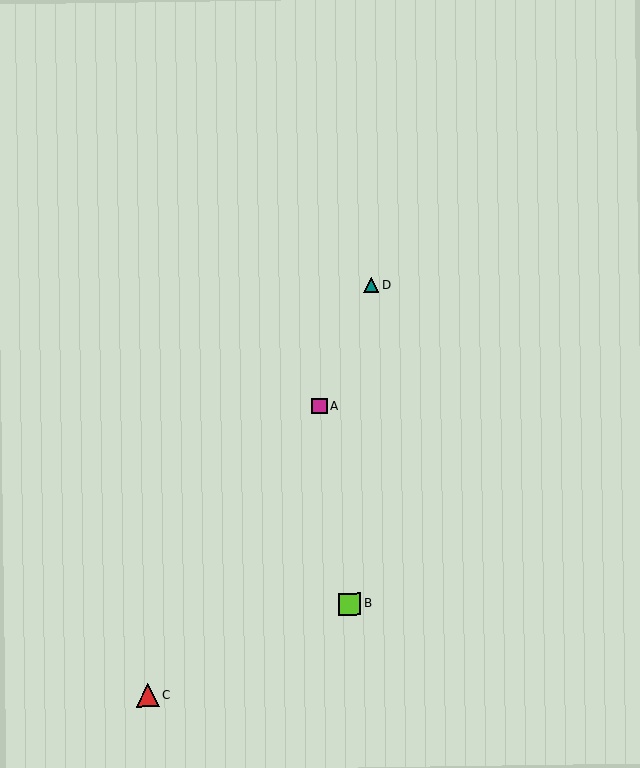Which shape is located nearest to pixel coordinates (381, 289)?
The teal triangle (labeled D) at (371, 286) is nearest to that location.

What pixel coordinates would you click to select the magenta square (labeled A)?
Click at (320, 406) to select the magenta square A.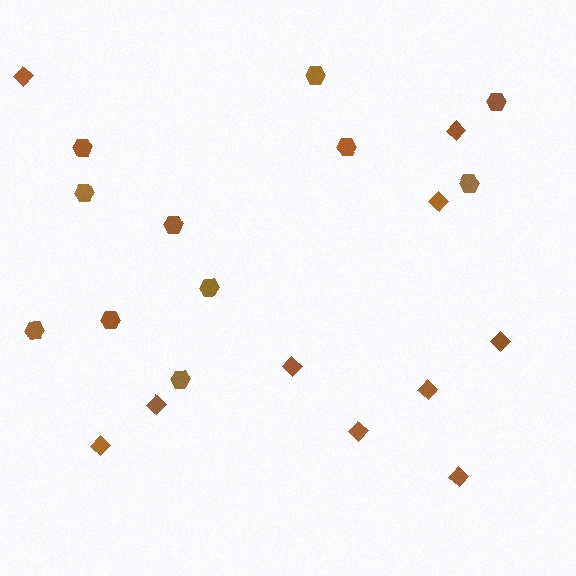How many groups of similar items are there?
There are 2 groups: one group of diamonds (10) and one group of hexagons (11).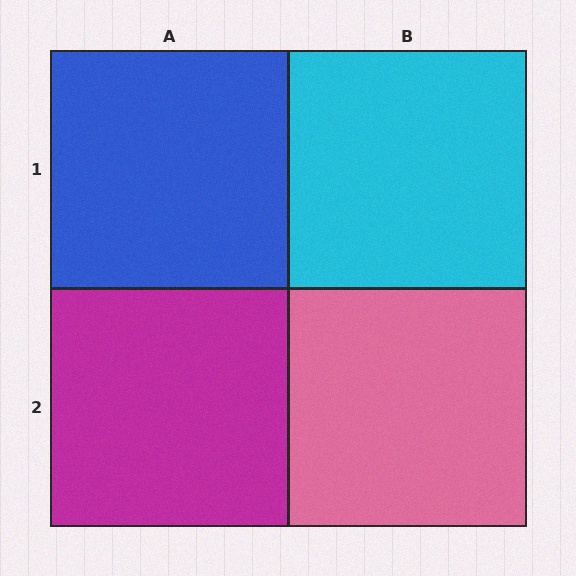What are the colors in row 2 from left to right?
Magenta, pink.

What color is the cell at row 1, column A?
Blue.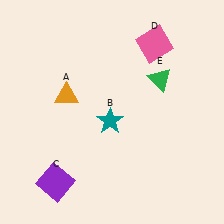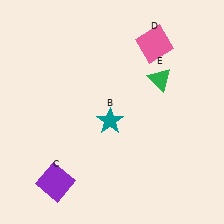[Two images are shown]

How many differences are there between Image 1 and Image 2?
There is 1 difference between the two images.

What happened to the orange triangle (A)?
The orange triangle (A) was removed in Image 2. It was in the top-left area of Image 1.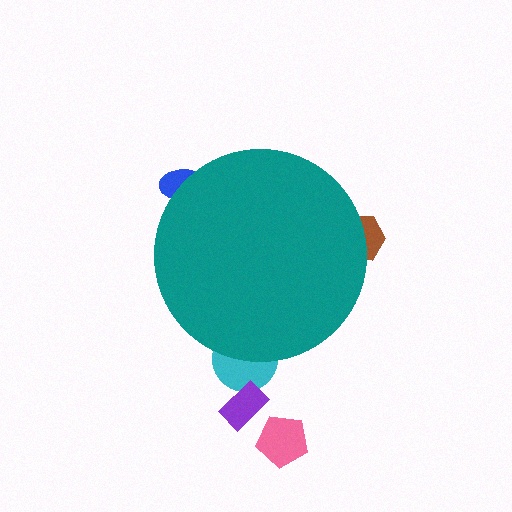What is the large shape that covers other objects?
A teal circle.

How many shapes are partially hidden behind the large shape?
3 shapes are partially hidden.